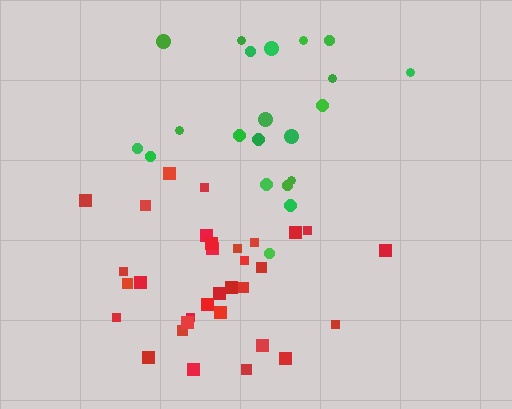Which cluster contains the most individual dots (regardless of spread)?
Red (32).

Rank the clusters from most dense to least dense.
red, green.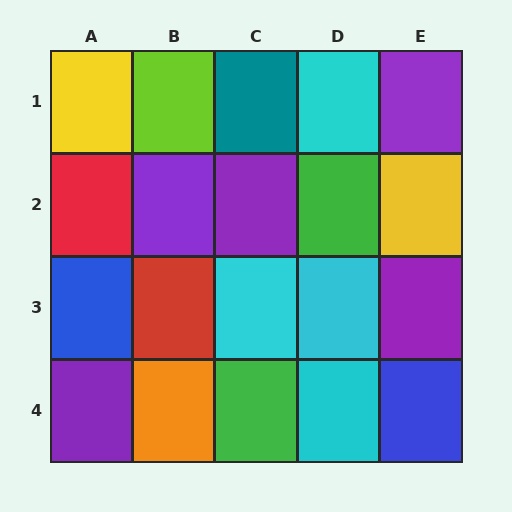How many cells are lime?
1 cell is lime.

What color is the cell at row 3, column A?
Blue.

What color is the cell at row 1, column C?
Teal.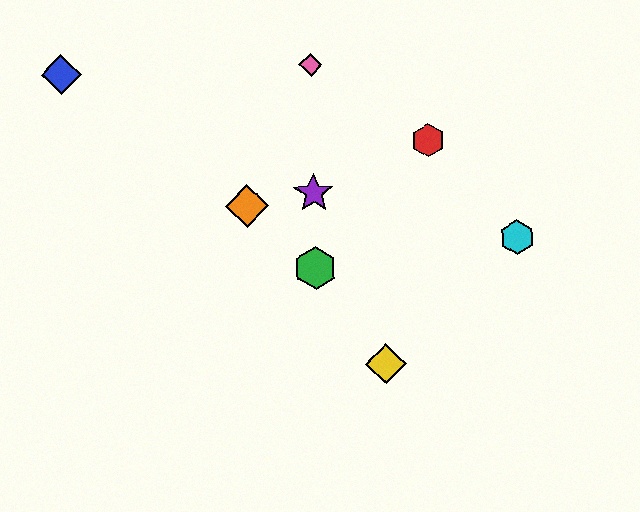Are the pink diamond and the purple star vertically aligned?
Yes, both are at x≈310.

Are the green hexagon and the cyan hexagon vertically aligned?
No, the green hexagon is at x≈315 and the cyan hexagon is at x≈517.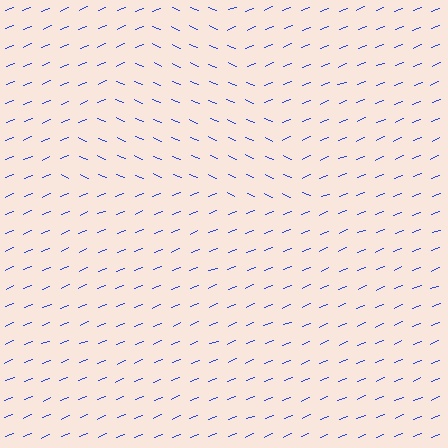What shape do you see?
I see a triangle.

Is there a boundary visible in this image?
Yes, there is a texture boundary formed by a change in line orientation.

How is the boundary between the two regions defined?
The boundary is defined purely by a change in line orientation (approximately 45 degrees difference). All lines are the same color and thickness.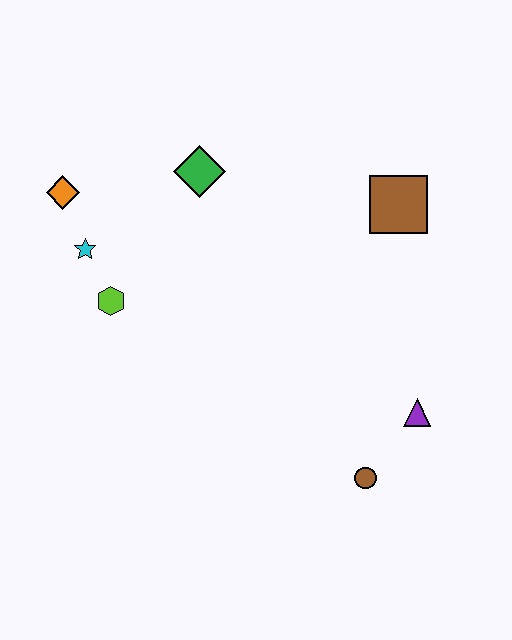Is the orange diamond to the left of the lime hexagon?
Yes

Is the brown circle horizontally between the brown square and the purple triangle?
No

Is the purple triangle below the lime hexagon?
Yes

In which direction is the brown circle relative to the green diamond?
The brown circle is below the green diamond.